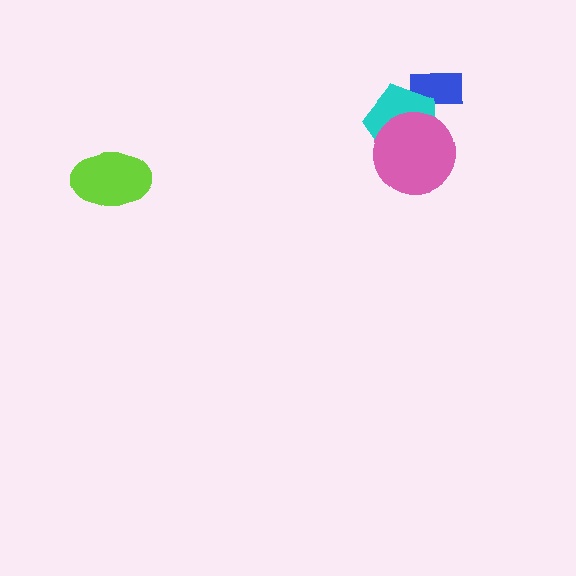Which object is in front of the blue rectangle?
The cyan pentagon is in front of the blue rectangle.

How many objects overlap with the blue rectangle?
1 object overlaps with the blue rectangle.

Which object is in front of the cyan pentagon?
The pink circle is in front of the cyan pentagon.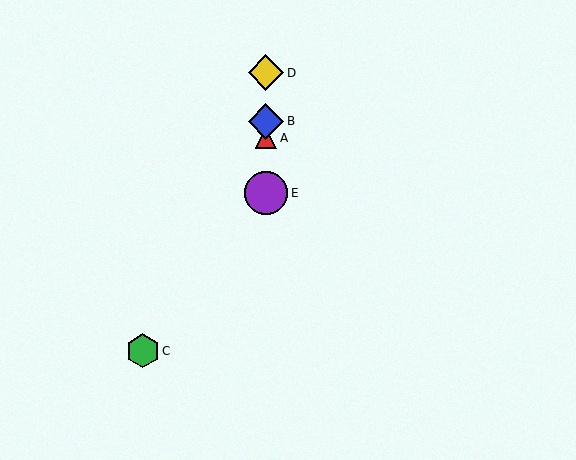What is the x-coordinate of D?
Object D is at x≈266.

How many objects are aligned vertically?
4 objects (A, B, D, E) are aligned vertically.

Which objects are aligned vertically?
Objects A, B, D, E are aligned vertically.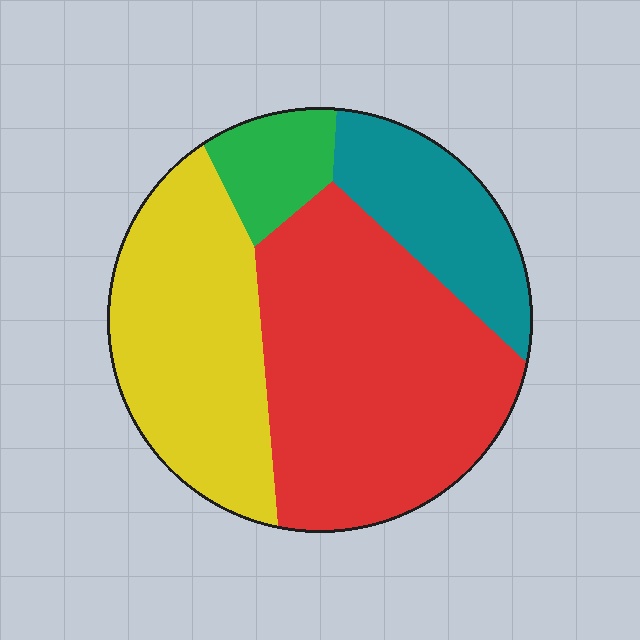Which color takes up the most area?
Red, at roughly 45%.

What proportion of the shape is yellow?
Yellow takes up about one third (1/3) of the shape.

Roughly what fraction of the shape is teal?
Teal takes up less than a quarter of the shape.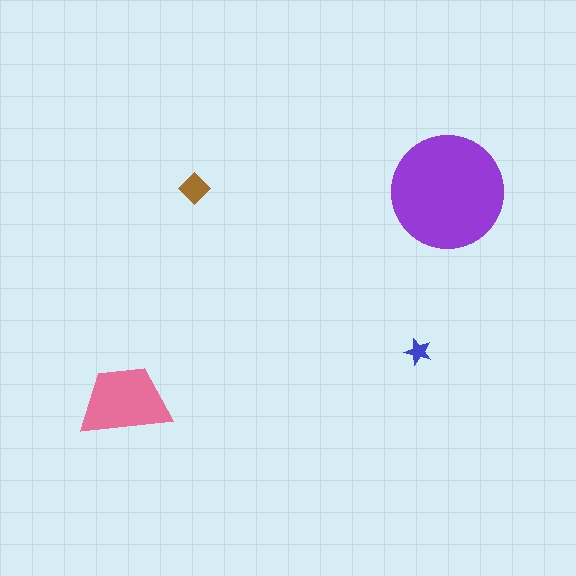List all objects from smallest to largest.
The blue star, the brown diamond, the pink trapezoid, the purple circle.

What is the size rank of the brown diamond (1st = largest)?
3rd.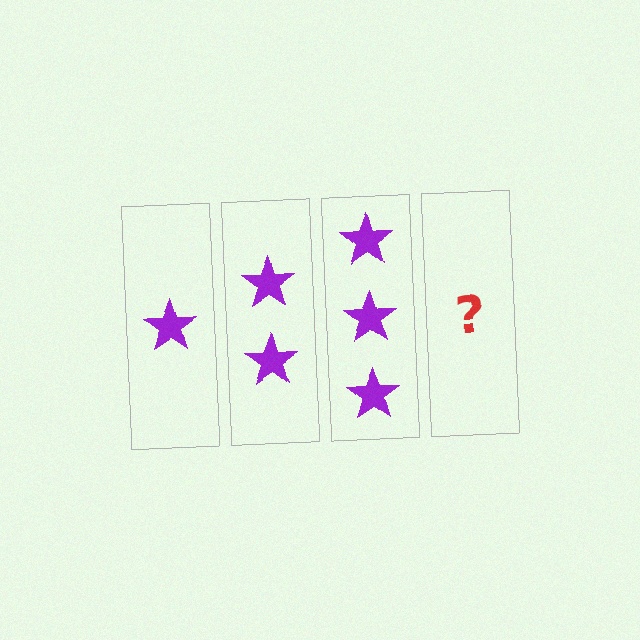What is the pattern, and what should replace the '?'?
The pattern is that each step adds one more star. The '?' should be 4 stars.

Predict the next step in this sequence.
The next step is 4 stars.